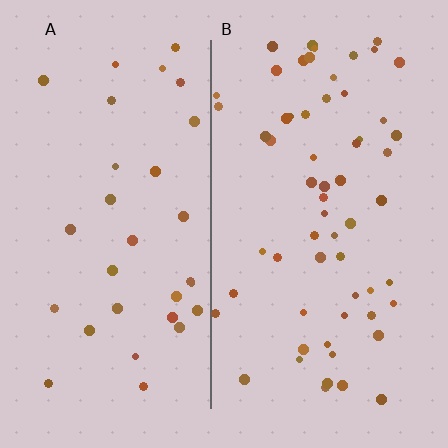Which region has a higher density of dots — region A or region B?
B (the right).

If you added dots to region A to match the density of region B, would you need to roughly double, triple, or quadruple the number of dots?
Approximately double.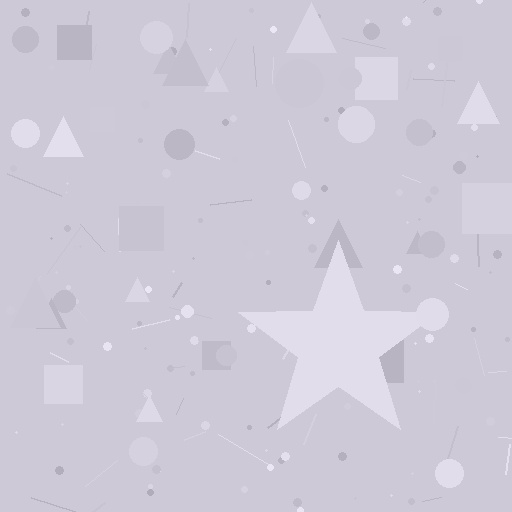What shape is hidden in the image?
A star is hidden in the image.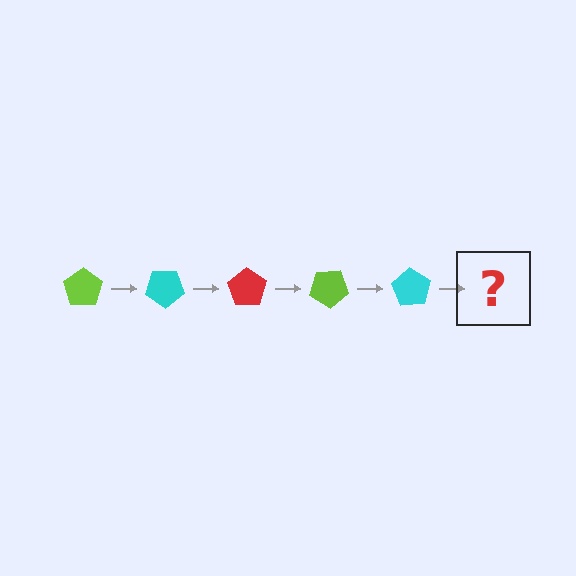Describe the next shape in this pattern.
It should be a red pentagon, rotated 175 degrees from the start.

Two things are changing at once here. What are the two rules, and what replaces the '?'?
The two rules are that it rotates 35 degrees each step and the color cycles through lime, cyan, and red. The '?' should be a red pentagon, rotated 175 degrees from the start.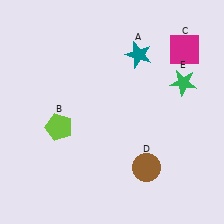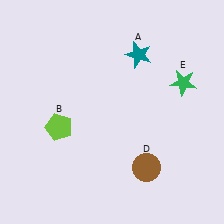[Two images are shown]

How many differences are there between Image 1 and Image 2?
There is 1 difference between the two images.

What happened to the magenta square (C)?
The magenta square (C) was removed in Image 2. It was in the top-right area of Image 1.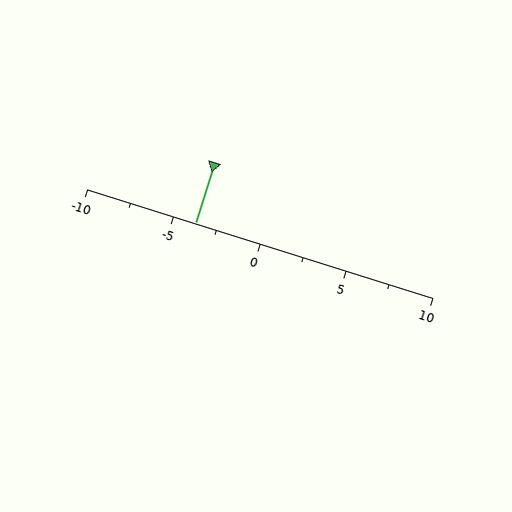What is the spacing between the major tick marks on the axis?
The major ticks are spaced 5 apart.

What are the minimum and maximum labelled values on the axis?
The axis runs from -10 to 10.